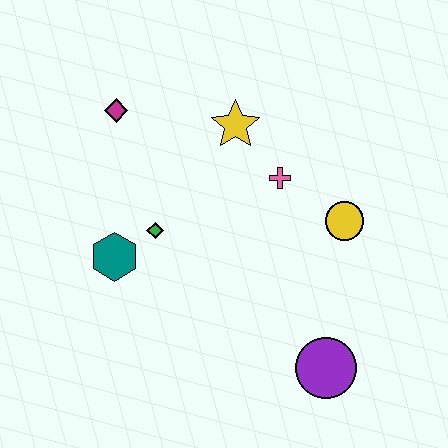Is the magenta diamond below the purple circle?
No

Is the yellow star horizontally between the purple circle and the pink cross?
No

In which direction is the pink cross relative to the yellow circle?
The pink cross is to the left of the yellow circle.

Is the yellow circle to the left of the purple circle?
No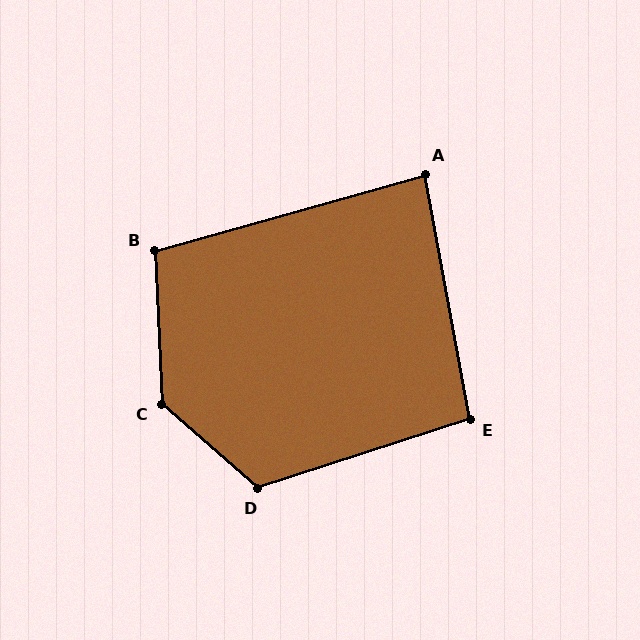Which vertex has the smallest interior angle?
A, at approximately 85 degrees.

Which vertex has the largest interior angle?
C, at approximately 134 degrees.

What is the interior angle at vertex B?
Approximately 103 degrees (obtuse).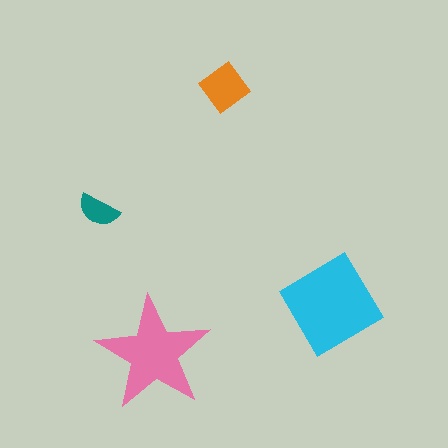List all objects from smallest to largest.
The teal semicircle, the orange diamond, the pink star, the cyan diamond.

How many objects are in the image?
There are 4 objects in the image.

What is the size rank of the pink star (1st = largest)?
2nd.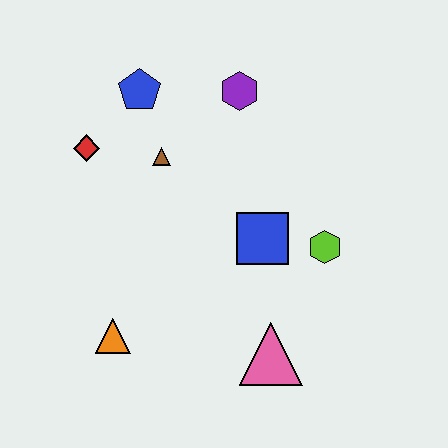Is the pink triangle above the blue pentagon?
No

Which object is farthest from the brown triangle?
The pink triangle is farthest from the brown triangle.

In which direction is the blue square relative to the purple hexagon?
The blue square is below the purple hexagon.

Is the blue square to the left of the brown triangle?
No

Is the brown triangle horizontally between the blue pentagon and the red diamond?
No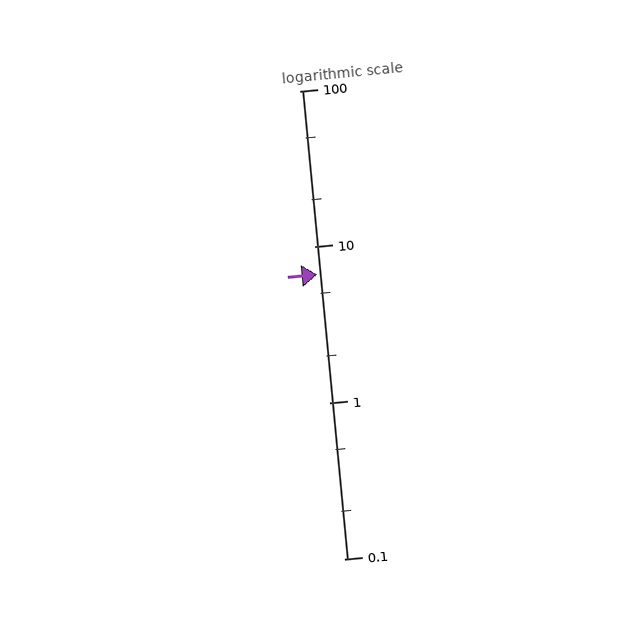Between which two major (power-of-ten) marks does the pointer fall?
The pointer is between 1 and 10.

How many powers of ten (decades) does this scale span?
The scale spans 3 decades, from 0.1 to 100.